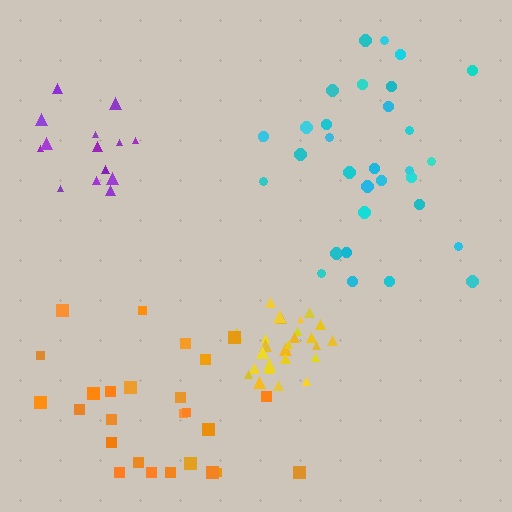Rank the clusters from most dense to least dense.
yellow, purple, orange, cyan.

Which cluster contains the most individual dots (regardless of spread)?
Cyan (31).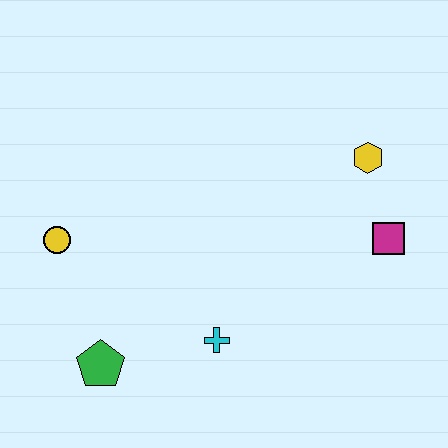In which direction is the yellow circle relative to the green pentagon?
The yellow circle is above the green pentagon.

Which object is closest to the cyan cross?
The green pentagon is closest to the cyan cross.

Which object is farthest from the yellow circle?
The magenta square is farthest from the yellow circle.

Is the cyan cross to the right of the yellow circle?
Yes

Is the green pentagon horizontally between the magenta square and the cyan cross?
No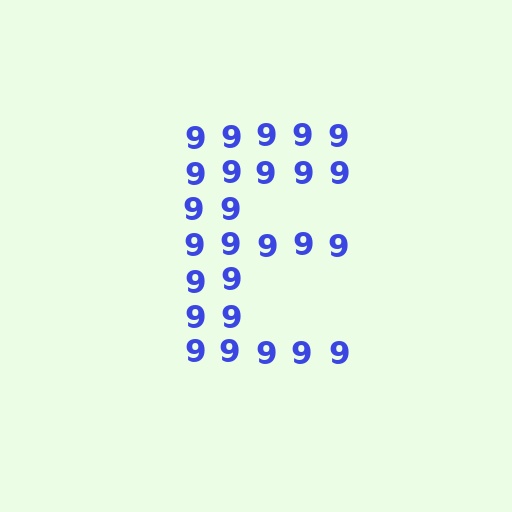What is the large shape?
The large shape is the letter E.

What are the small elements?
The small elements are digit 9's.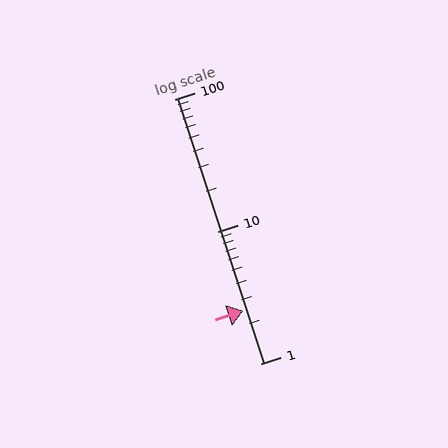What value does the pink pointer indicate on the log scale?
The pointer indicates approximately 2.5.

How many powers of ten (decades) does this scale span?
The scale spans 2 decades, from 1 to 100.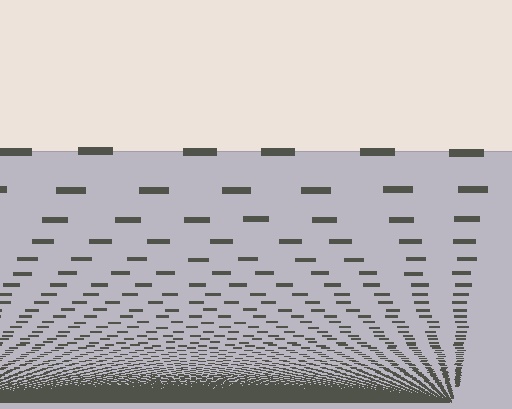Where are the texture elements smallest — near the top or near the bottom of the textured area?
Near the bottom.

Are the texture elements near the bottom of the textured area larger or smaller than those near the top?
Smaller. The gradient is inverted — elements near the bottom are smaller and denser.